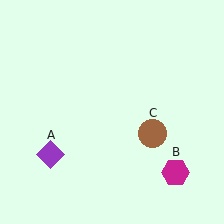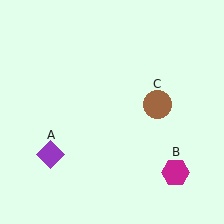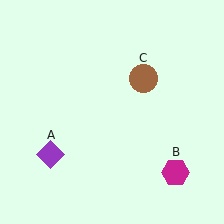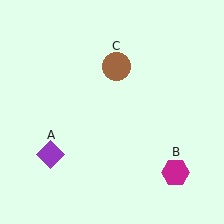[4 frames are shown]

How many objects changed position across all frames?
1 object changed position: brown circle (object C).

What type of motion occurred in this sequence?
The brown circle (object C) rotated counterclockwise around the center of the scene.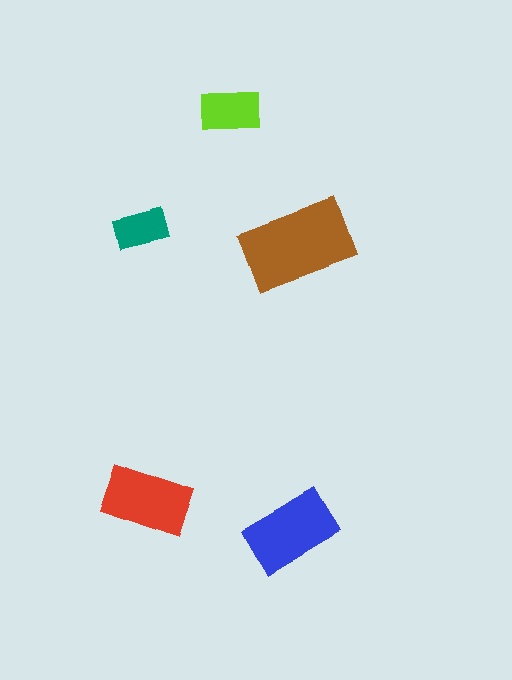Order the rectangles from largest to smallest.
the brown one, the blue one, the red one, the lime one, the teal one.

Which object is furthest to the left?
The red rectangle is leftmost.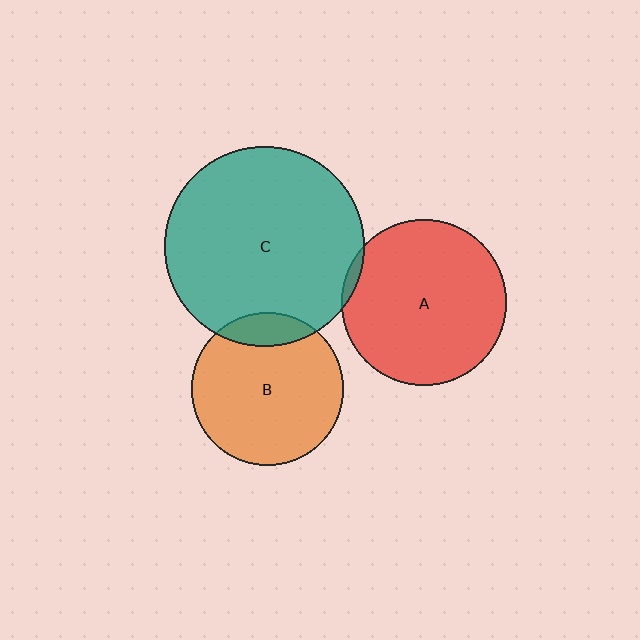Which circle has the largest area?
Circle C (teal).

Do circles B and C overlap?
Yes.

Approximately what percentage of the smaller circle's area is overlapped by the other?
Approximately 15%.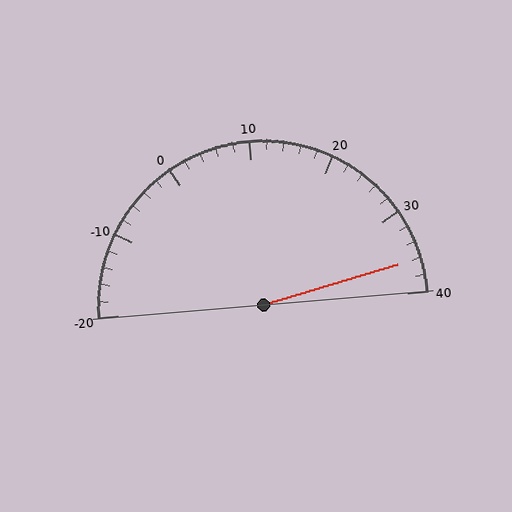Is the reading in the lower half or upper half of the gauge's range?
The reading is in the upper half of the range (-20 to 40).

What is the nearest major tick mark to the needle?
The nearest major tick mark is 40.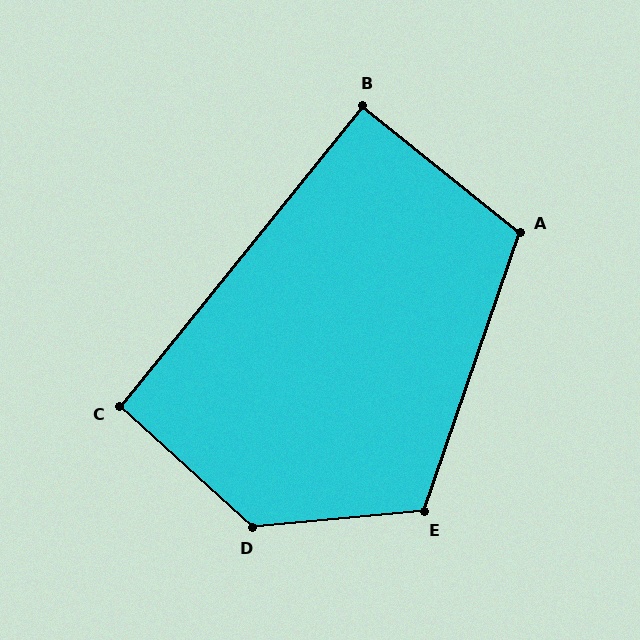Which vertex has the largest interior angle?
D, at approximately 132 degrees.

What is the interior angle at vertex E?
Approximately 114 degrees (obtuse).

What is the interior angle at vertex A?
Approximately 110 degrees (obtuse).